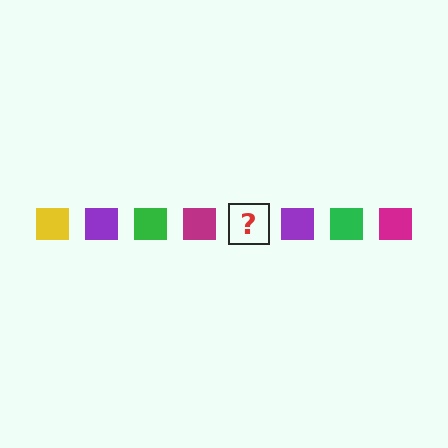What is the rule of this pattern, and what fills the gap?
The rule is that the pattern cycles through yellow, purple, green, magenta squares. The gap should be filled with a yellow square.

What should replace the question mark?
The question mark should be replaced with a yellow square.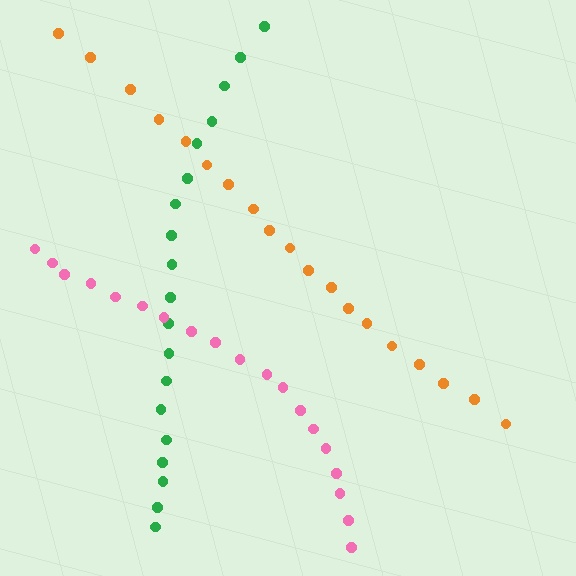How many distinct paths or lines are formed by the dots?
There are 3 distinct paths.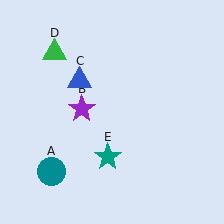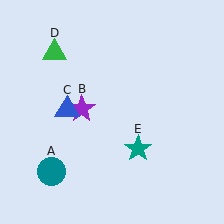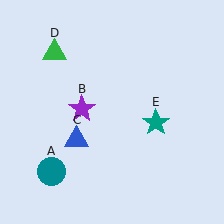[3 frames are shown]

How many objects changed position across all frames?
2 objects changed position: blue triangle (object C), teal star (object E).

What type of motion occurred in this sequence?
The blue triangle (object C), teal star (object E) rotated counterclockwise around the center of the scene.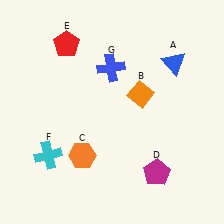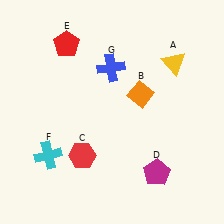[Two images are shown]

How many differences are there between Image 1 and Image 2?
There are 2 differences between the two images.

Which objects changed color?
A changed from blue to yellow. C changed from orange to red.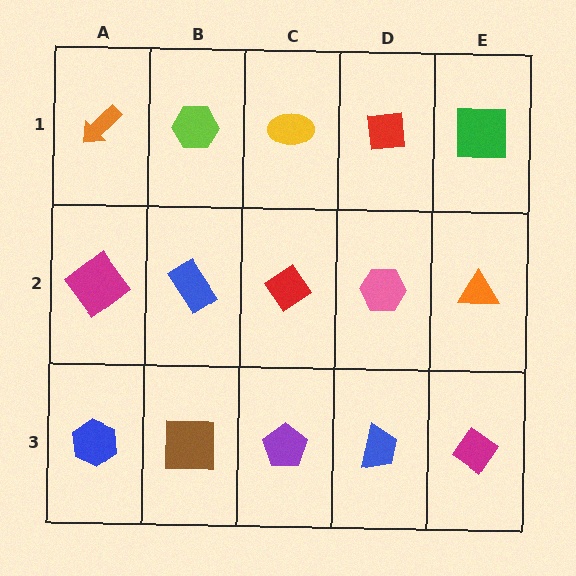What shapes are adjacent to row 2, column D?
A red square (row 1, column D), a blue trapezoid (row 3, column D), a red diamond (row 2, column C), an orange triangle (row 2, column E).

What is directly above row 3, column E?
An orange triangle.